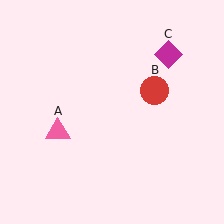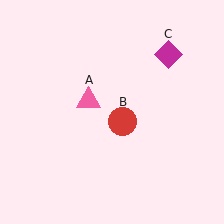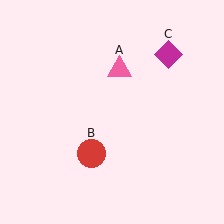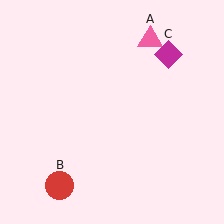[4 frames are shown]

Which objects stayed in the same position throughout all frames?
Magenta diamond (object C) remained stationary.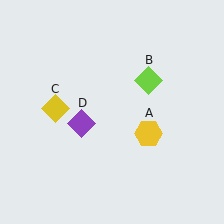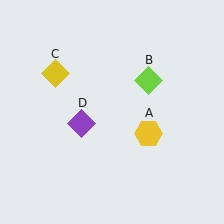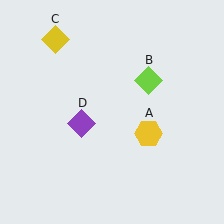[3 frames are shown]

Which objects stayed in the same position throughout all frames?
Yellow hexagon (object A) and lime diamond (object B) and purple diamond (object D) remained stationary.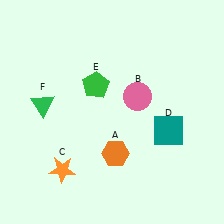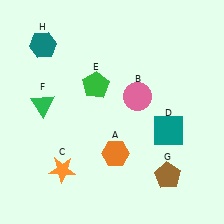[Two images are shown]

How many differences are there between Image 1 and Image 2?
There are 2 differences between the two images.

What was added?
A brown pentagon (G), a teal hexagon (H) were added in Image 2.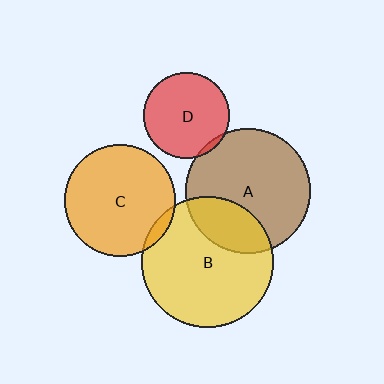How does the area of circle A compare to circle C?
Approximately 1.3 times.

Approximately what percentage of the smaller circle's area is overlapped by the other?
Approximately 25%.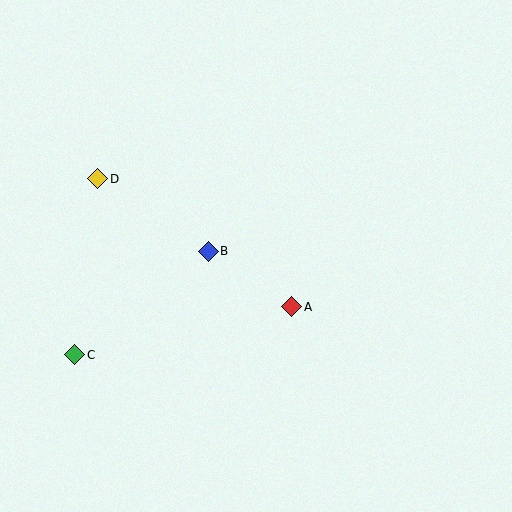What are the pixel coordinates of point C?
Point C is at (75, 355).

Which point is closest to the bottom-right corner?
Point A is closest to the bottom-right corner.